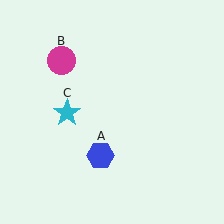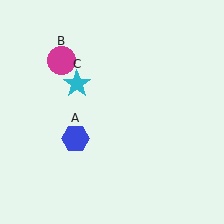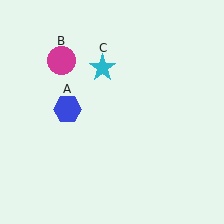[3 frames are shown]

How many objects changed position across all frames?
2 objects changed position: blue hexagon (object A), cyan star (object C).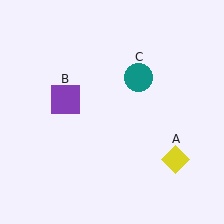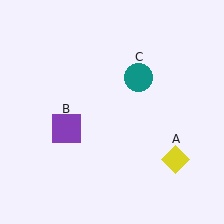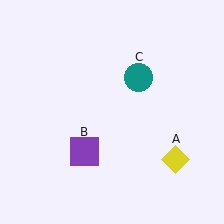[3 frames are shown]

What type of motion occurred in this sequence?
The purple square (object B) rotated counterclockwise around the center of the scene.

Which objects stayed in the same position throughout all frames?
Yellow diamond (object A) and teal circle (object C) remained stationary.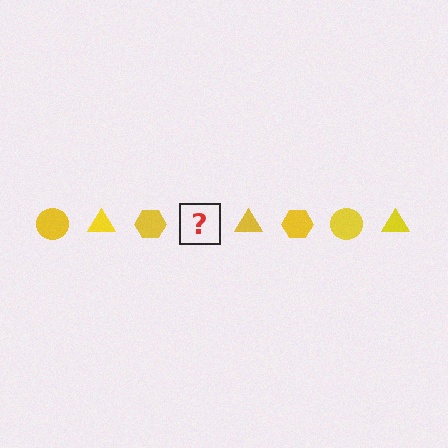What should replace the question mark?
The question mark should be replaced with a yellow circle.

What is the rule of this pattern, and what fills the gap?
The rule is that the pattern cycles through circle, triangle, hexagon shapes in yellow. The gap should be filled with a yellow circle.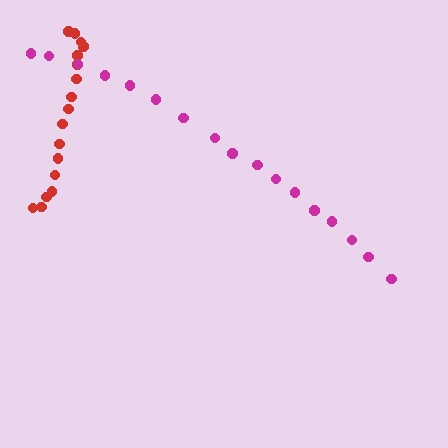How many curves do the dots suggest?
There are 2 distinct paths.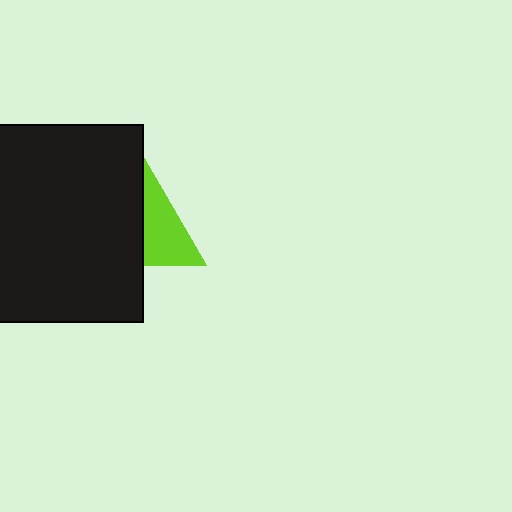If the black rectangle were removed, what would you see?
You would see the complete lime triangle.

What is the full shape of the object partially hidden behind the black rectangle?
The partially hidden object is a lime triangle.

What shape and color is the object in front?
The object in front is a black rectangle.